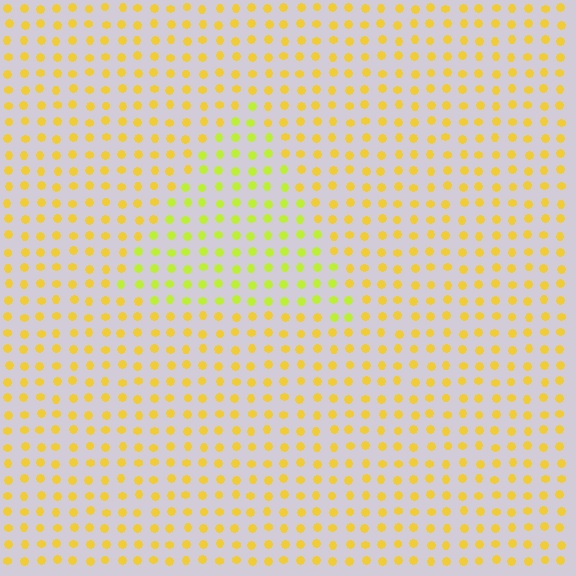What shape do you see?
I see a triangle.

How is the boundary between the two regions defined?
The boundary is defined purely by a slight shift in hue (about 29 degrees). Spacing, size, and orientation are identical on both sides.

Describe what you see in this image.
The image is filled with small yellow elements in a uniform arrangement. A triangle-shaped region is visible where the elements are tinted to a slightly different hue, forming a subtle color boundary.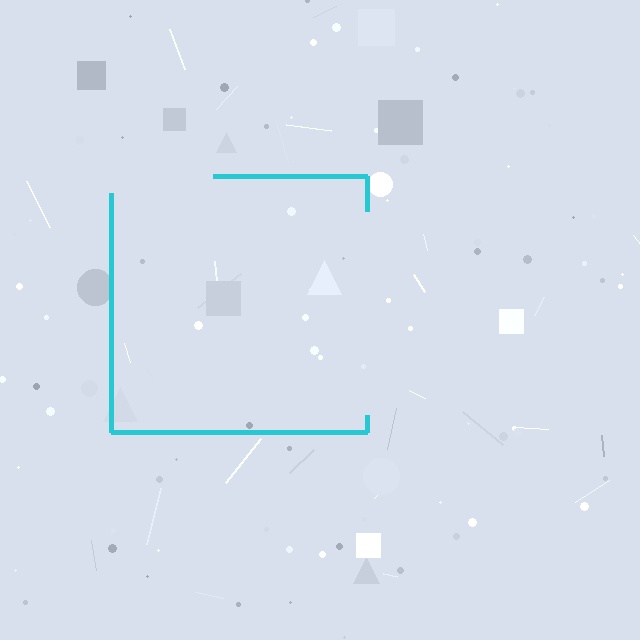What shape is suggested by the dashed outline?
The dashed outline suggests a square.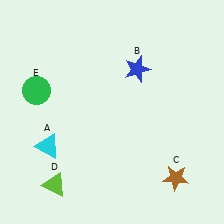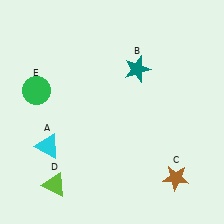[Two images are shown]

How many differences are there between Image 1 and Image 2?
There is 1 difference between the two images.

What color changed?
The star (B) changed from blue in Image 1 to teal in Image 2.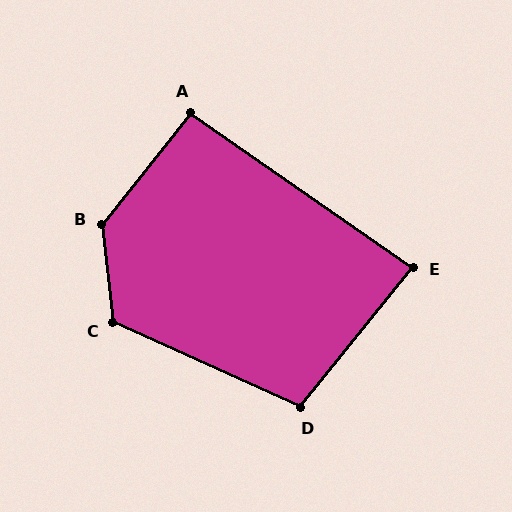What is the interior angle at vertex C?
Approximately 121 degrees (obtuse).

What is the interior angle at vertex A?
Approximately 94 degrees (approximately right).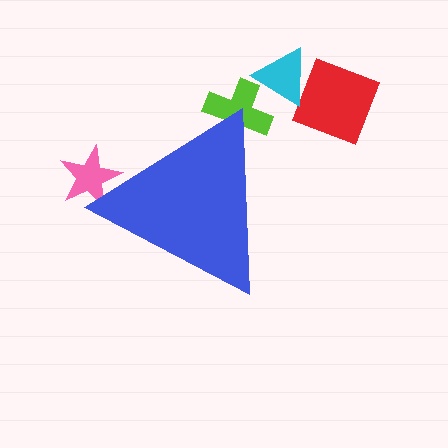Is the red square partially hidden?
No, the red square is fully visible.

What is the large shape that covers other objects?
A blue triangle.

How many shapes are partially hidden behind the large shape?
2 shapes are partially hidden.